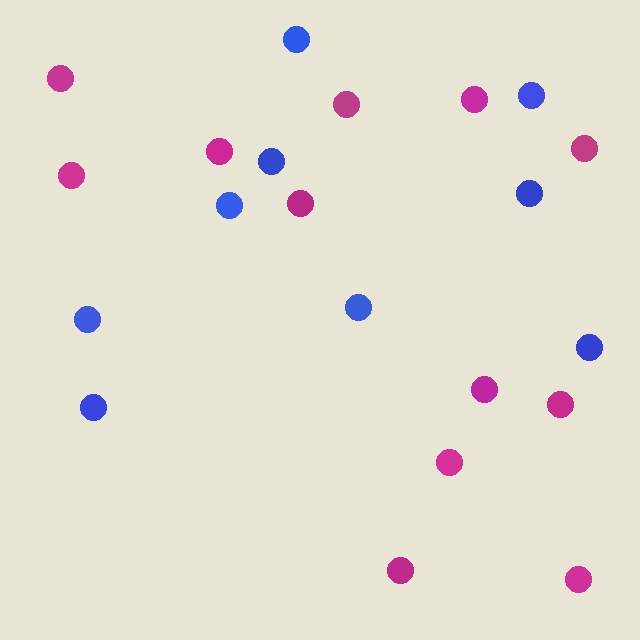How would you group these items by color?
There are 2 groups: one group of magenta circles (12) and one group of blue circles (9).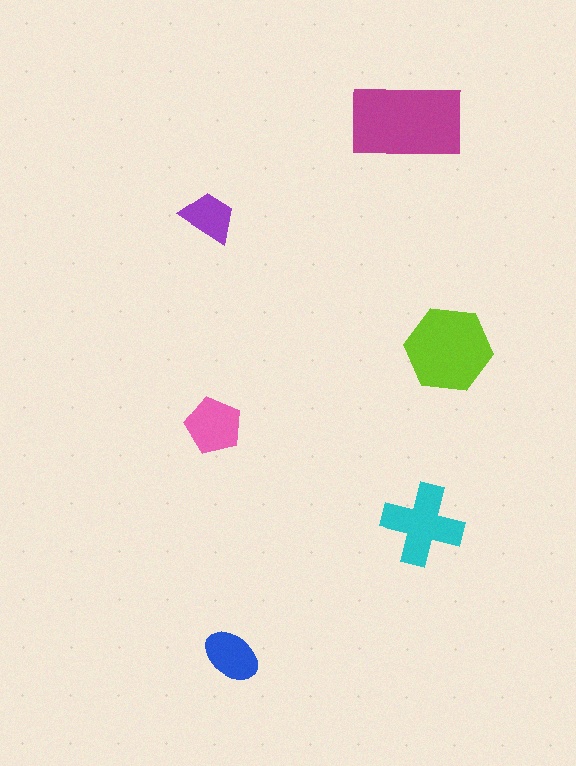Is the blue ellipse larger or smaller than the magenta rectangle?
Smaller.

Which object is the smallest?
The purple trapezoid.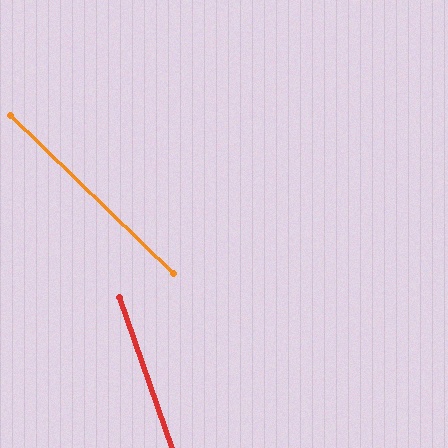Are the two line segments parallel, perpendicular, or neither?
Neither parallel nor perpendicular — they differ by about 26°.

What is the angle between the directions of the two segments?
Approximately 26 degrees.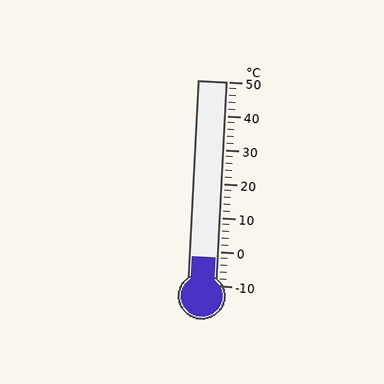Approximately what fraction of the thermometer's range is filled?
The thermometer is filled to approximately 15% of its range.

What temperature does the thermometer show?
The thermometer shows approximately -2°C.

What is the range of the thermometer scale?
The thermometer scale ranges from -10°C to 50°C.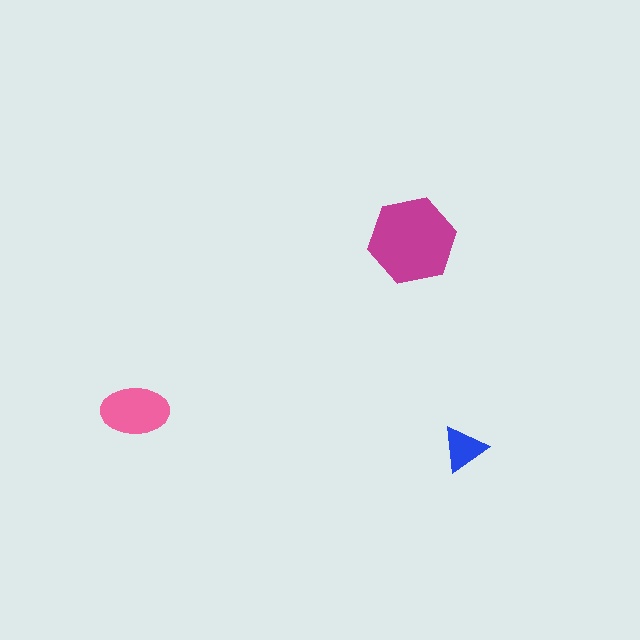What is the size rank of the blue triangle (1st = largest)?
3rd.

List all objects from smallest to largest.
The blue triangle, the pink ellipse, the magenta hexagon.